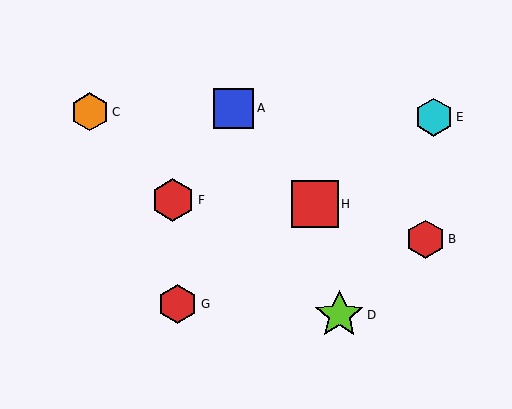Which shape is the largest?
The lime star (labeled D) is the largest.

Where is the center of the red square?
The center of the red square is at (315, 204).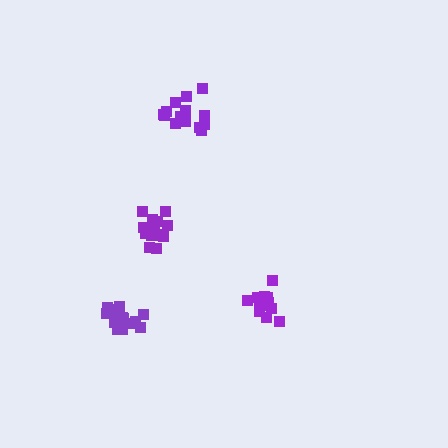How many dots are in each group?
Group 1: 13 dots, Group 2: 17 dots, Group 3: 17 dots, Group 4: 17 dots (64 total).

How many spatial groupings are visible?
There are 4 spatial groupings.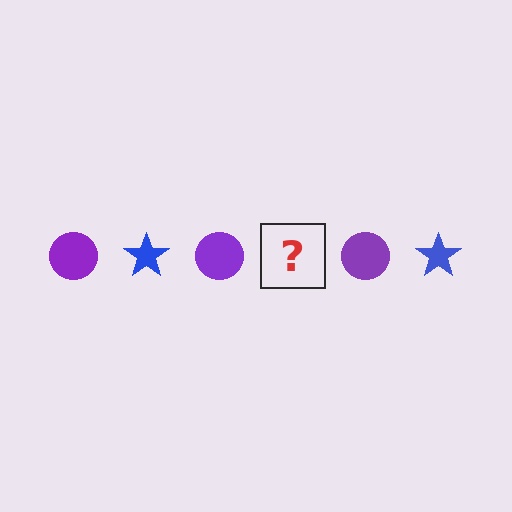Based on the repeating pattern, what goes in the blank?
The blank should be a blue star.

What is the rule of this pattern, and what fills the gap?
The rule is that the pattern alternates between purple circle and blue star. The gap should be filled with a blue star.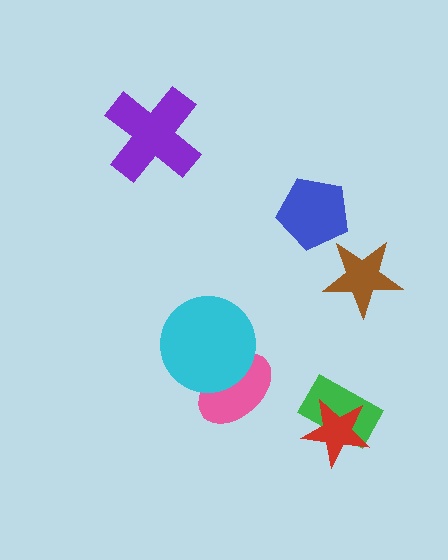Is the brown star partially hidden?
No, no other shape covers it.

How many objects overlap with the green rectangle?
1 object overlaps with the green rectangle.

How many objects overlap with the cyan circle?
1 object overlaps with the cyan circle.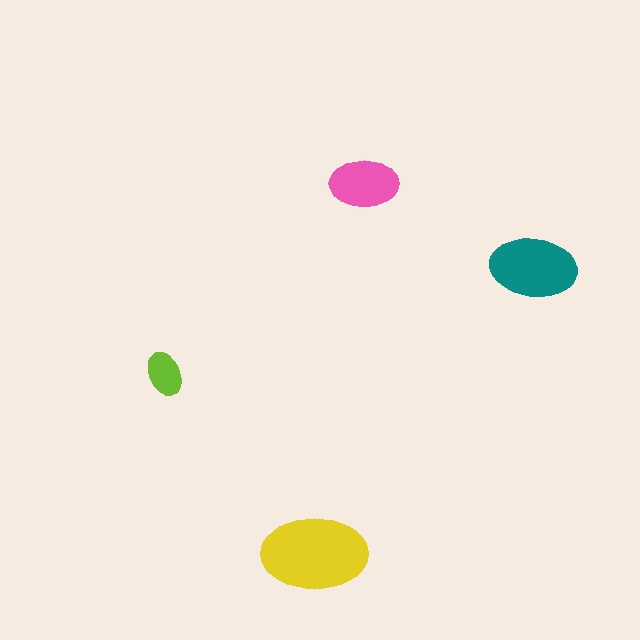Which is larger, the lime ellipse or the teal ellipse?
The teal one.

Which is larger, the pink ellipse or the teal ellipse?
The teal one.